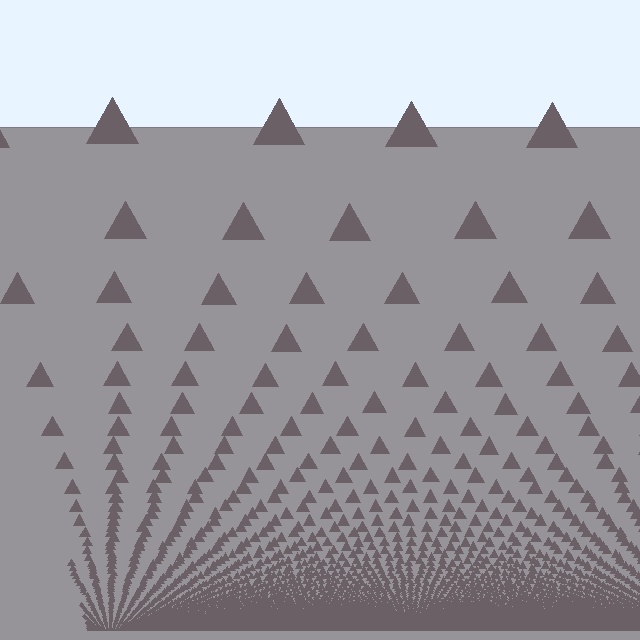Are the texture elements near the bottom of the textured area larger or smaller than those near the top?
Smaller. The gradient is inverted — elements near the bottom are smaller and denser.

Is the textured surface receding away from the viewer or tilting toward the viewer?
The surface appears to tilt toward the viewer. Texture elements get larger and sparser toward the top.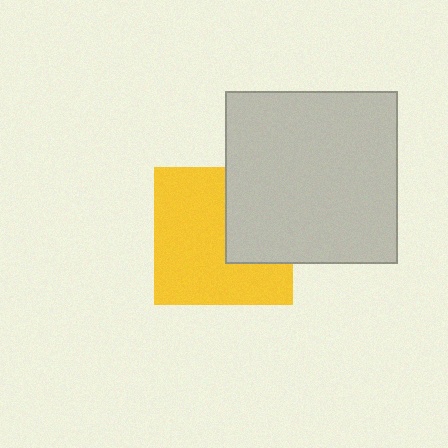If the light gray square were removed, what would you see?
You would see the complete yellow square.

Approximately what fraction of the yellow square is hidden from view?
Roughly 34% of the yellow square is hidden behind the light gray square.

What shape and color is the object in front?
The object in front is a light gray square.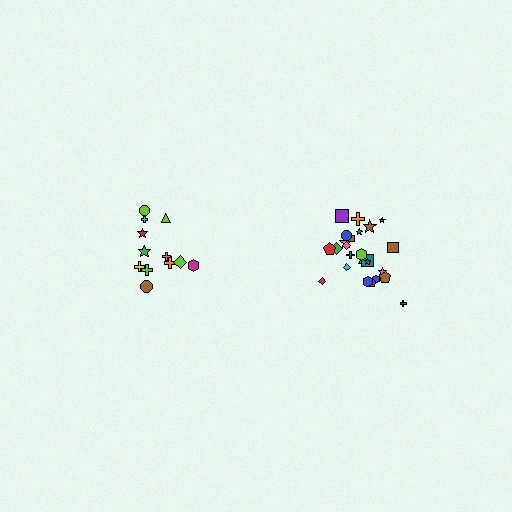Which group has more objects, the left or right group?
The right group.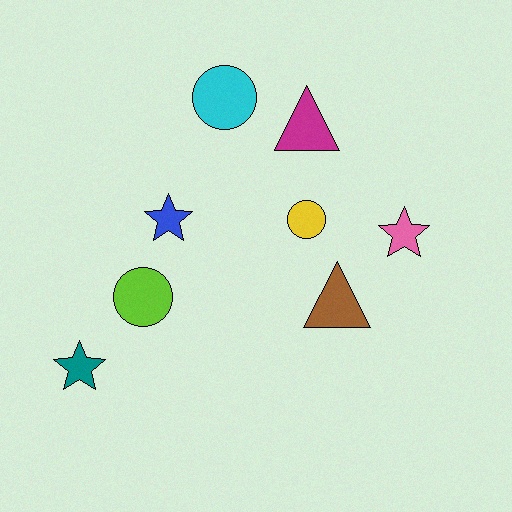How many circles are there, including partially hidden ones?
There are 3 circles.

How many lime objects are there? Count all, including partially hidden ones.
There is 1 lime object.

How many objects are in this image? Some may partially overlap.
There are 8 objects.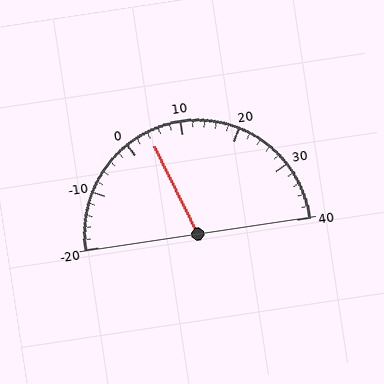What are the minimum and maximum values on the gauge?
The gauge ranges from -20 to 40.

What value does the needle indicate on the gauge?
The needle indicates approximately 4.